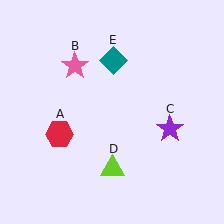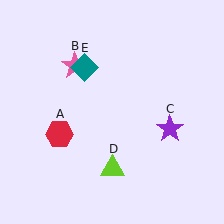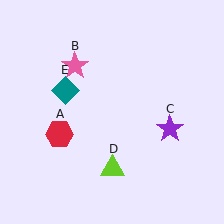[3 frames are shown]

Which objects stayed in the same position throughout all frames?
Red hexagon (object A) and pink star (object B) and purple star (object C) and lime triangle (object D) remained stationary.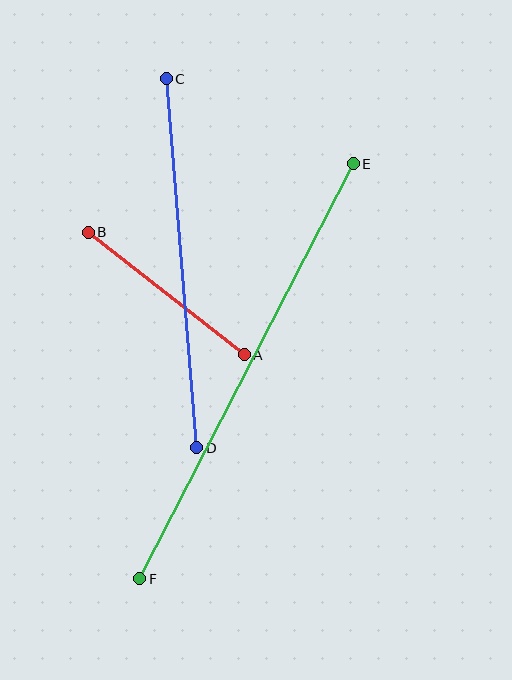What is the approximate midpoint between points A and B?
The midpoint is at approximately (166, 294) pixels.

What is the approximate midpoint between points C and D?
The midpoint is at approximately (182, 263) pixels.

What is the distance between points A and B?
The distance is approximately 198 pixels.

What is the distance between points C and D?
The distance is approximately 370 pixels.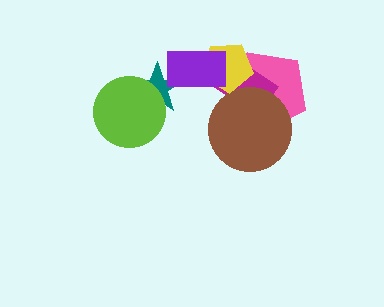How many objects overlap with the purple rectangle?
3 objects overlap with the purple rectangle.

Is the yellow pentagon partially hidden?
Yes, it is partially covered by another shape.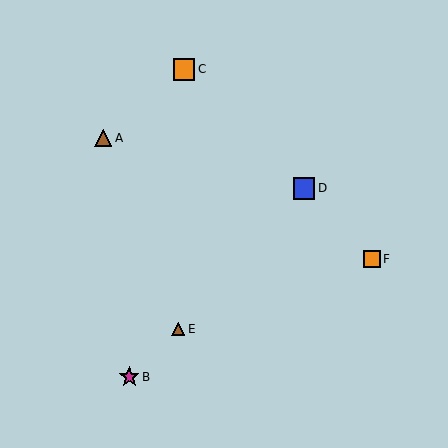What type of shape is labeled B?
Shape B is a magenta star.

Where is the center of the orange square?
The center of the orange square is at (372, 259).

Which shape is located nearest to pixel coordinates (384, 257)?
The orange square (labeled F) at (372, 259) is nearest to that location.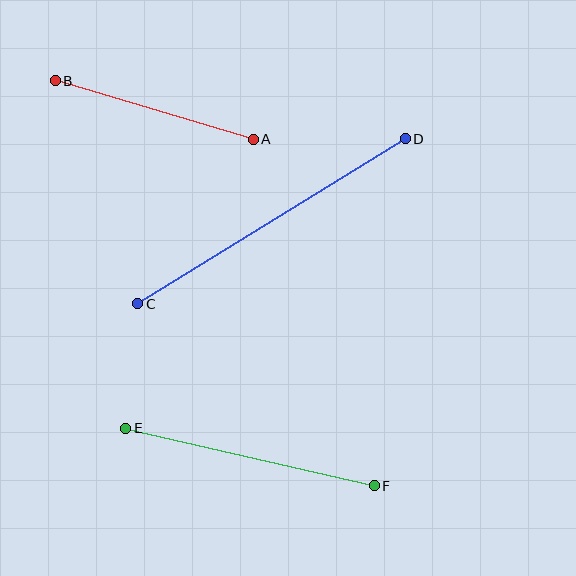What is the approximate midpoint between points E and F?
The midpoint is at approximately (250, 457) pixels.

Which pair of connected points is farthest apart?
Points C and D are farthest apart.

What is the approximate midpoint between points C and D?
The midpoint is at approximately (272, 221) pixels.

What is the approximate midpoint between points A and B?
The midpoint is at approximately (154, 110) pixels.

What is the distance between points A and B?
The distance is approximately 206 pixels.